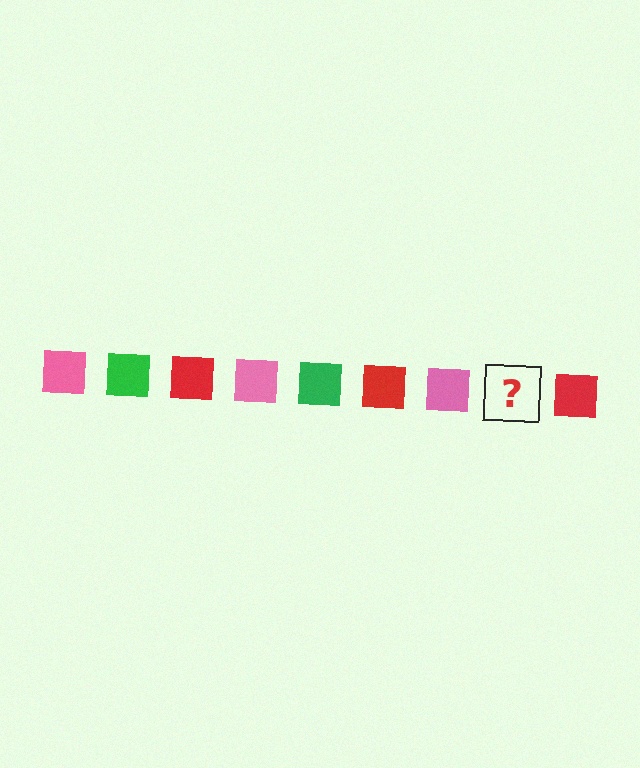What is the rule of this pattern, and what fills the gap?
The rule is that the pattern cycles through pink, green, red squares. The gap should be filled with a green square.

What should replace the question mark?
The question mark should be replaced with a green square.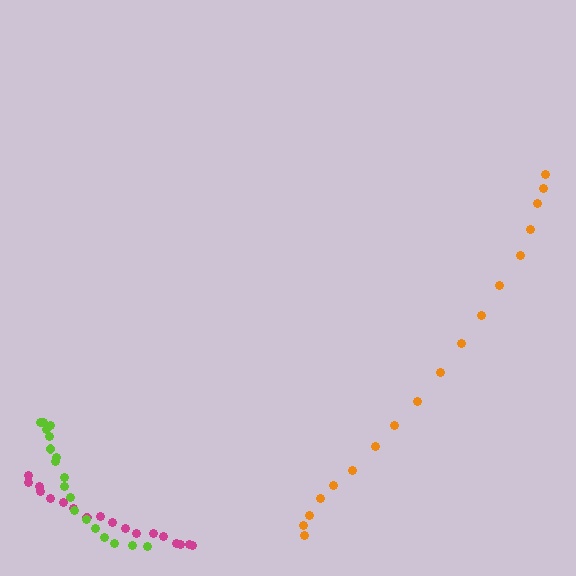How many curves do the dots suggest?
There are 3 distinct paths.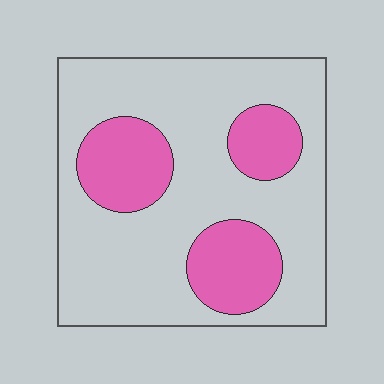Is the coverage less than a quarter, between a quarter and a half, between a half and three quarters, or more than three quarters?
Between a quarter and a half.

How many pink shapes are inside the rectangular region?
3.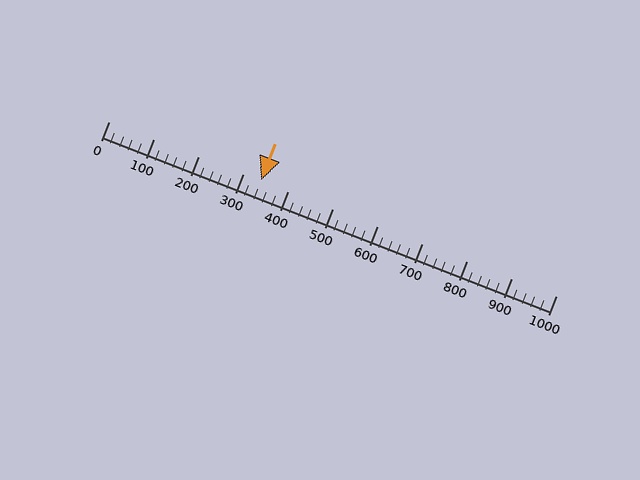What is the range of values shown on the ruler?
The ruler shows values from 0 to 1000.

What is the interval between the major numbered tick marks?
The major tick marks are spaced 100 units apart.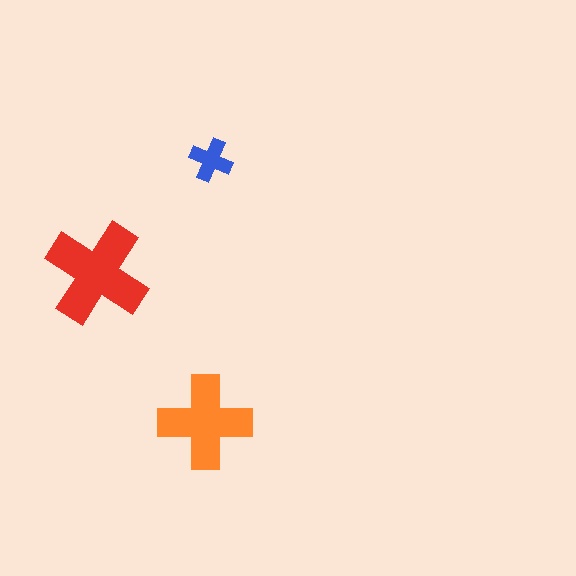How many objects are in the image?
There are 3 objects in the image.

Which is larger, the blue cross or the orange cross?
The orange one.